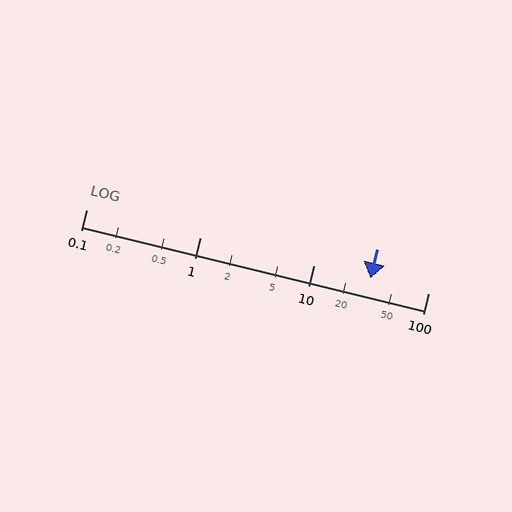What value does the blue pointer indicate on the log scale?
The pointer indicates approximately 31.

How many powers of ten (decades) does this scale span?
The scale spans 3 decades, from 0.1 to 100.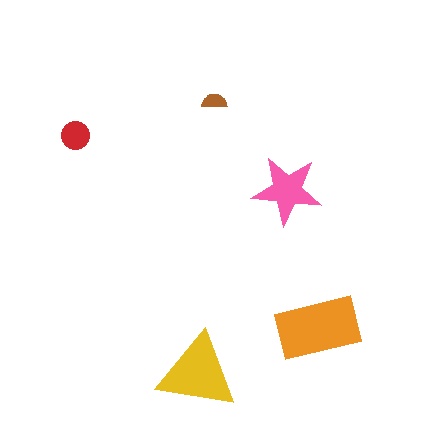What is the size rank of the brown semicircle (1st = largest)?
5th.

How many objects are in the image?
There are 5 objects in the image.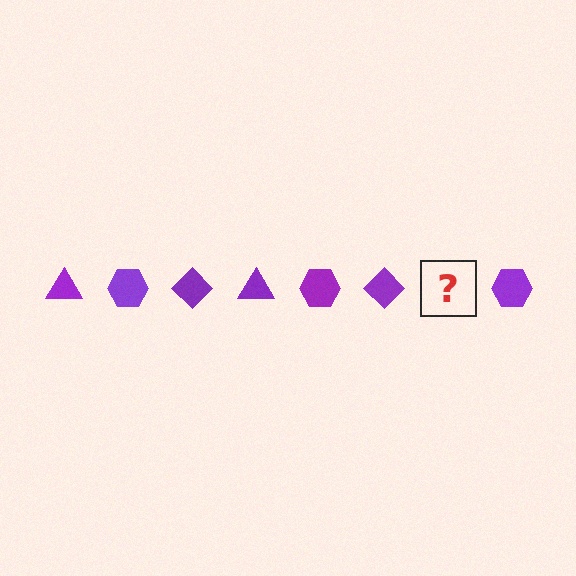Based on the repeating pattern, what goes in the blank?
The blank should be a purple triangle.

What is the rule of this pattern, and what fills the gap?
The rule is that the pattern cycles through triangle, hexagon, diamond shapes in purple. The gap should be filled with a purple triangle.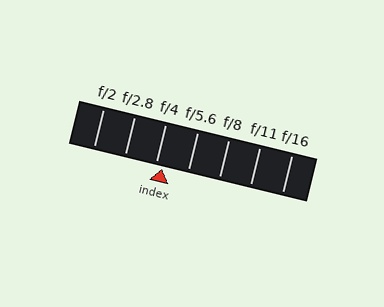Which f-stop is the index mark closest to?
The index mark is closest to f/4.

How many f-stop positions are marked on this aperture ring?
There are 7 f-stop positions marked.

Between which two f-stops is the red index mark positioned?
The index mark is between f/4 and f/5.6.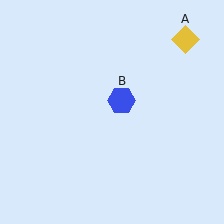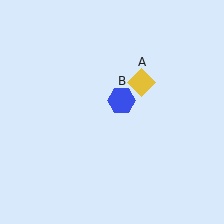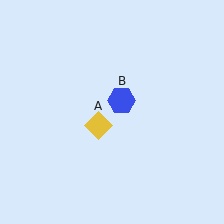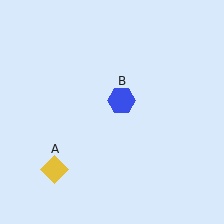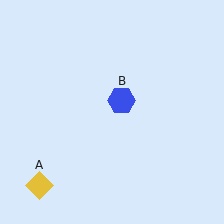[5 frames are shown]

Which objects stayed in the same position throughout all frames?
Blue hexagon (object B) remained stationary.